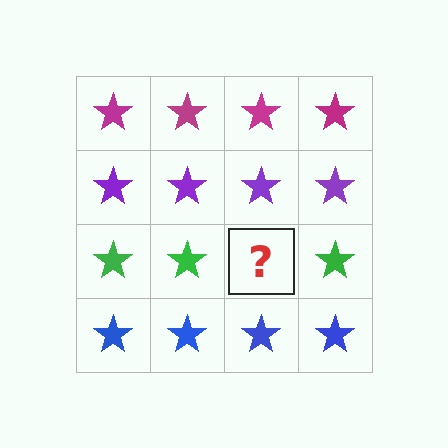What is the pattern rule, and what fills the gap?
The rule is that each row has a consistent color. The gap should be filled with a green star.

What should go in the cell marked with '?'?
The missing cell should contain a green star.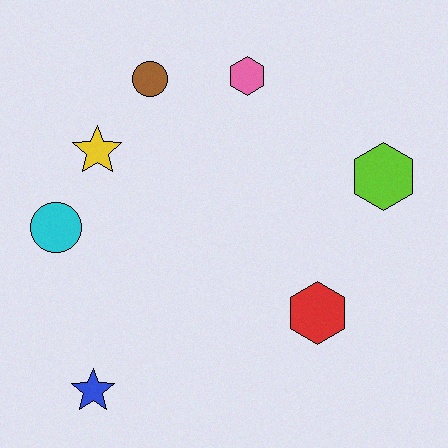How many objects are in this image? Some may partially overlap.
There are 7 objects.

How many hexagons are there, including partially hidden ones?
There are 3 hexagons.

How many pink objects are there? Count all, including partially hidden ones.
There is 1 pink object.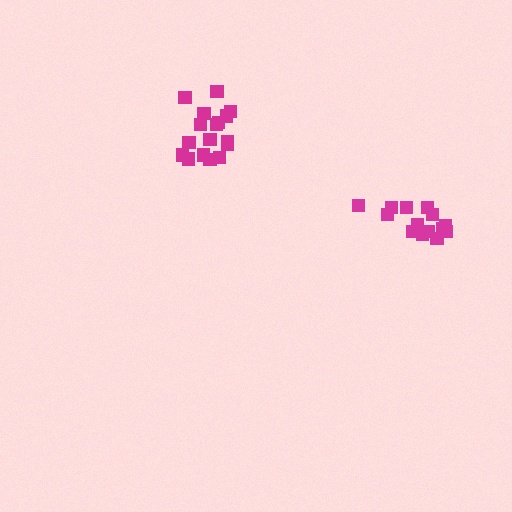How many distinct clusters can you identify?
There are 2 distinct clusters.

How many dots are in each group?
Group 1: 17 dots, Group 2: 14 dots (31 total).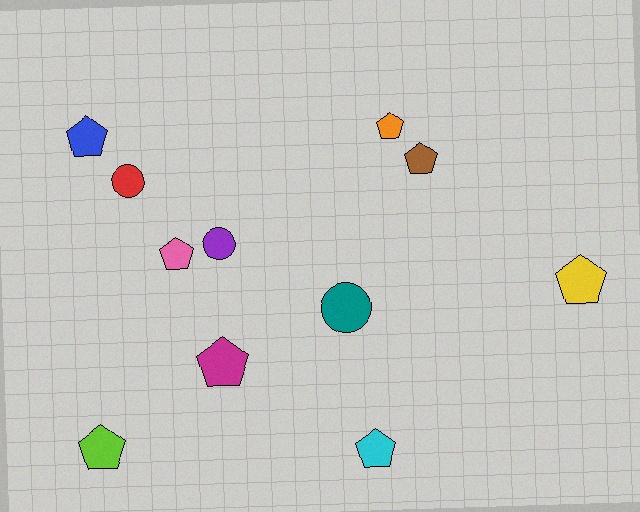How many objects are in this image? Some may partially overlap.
There are 11 objects.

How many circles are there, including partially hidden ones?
There are 3 circles.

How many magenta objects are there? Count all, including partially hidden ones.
There is 1 magenta object.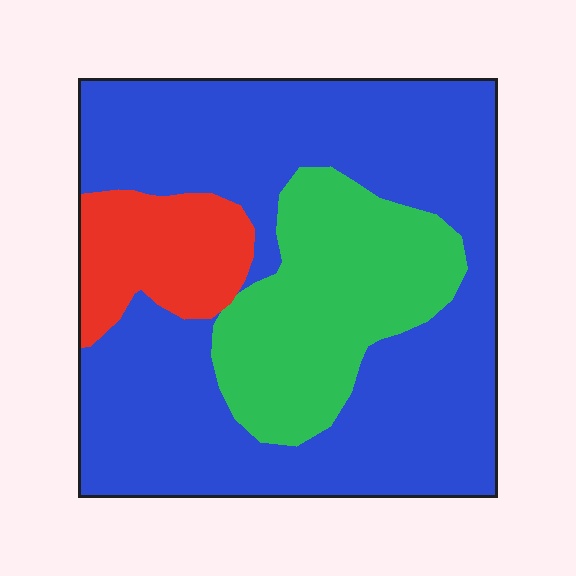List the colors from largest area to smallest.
From largest to smallest: blue, green, red.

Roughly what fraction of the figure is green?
Green covers 23% of the figure.